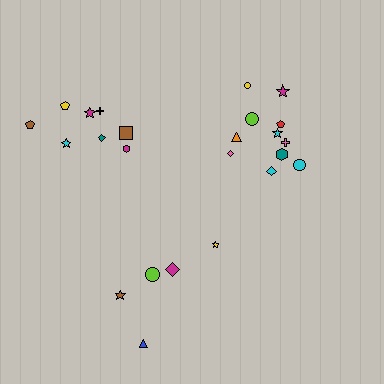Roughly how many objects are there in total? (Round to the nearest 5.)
Roughly 25 objects in total.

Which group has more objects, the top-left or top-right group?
The top-right group.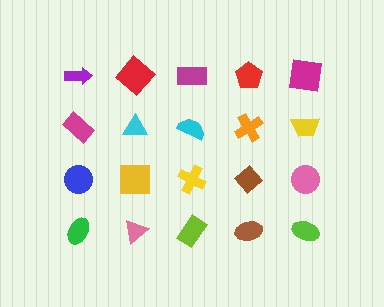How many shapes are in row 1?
5 shapes.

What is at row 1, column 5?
A magenta square.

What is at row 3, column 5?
A pink circle.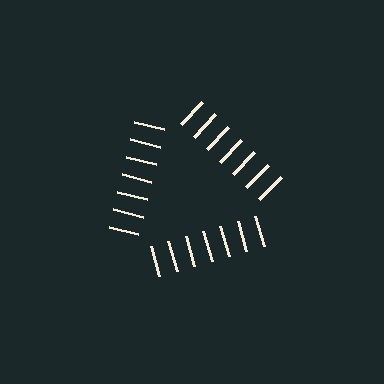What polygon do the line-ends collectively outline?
An illusory triangle — the line segments terminate on its edges but no continuous stroke is drawn.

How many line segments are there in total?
21 — 7 along each of the 3 edges.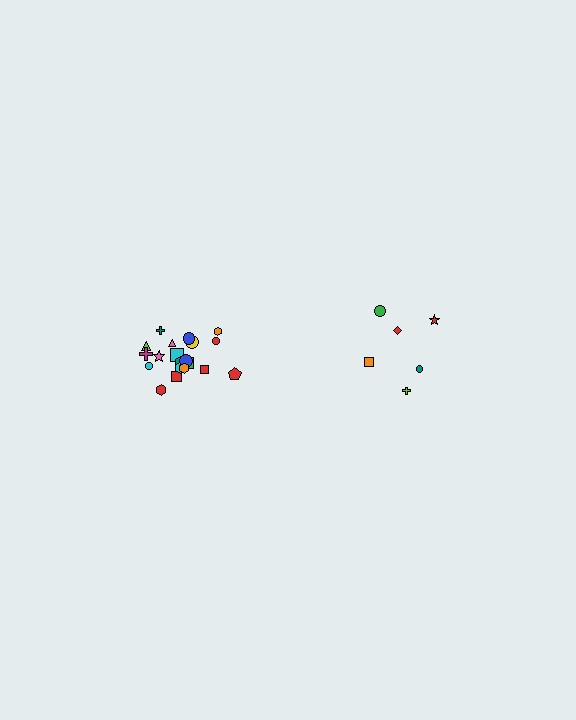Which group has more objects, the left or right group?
The left group.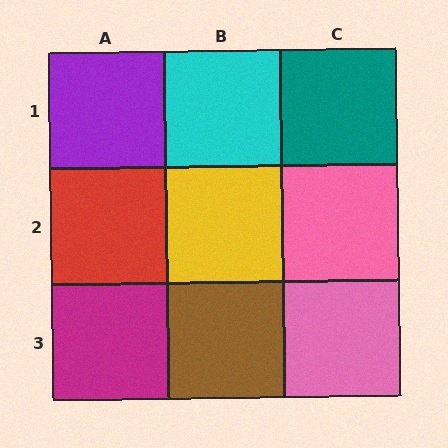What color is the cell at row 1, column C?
Teal.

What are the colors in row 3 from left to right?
Magenta, brown, pink.